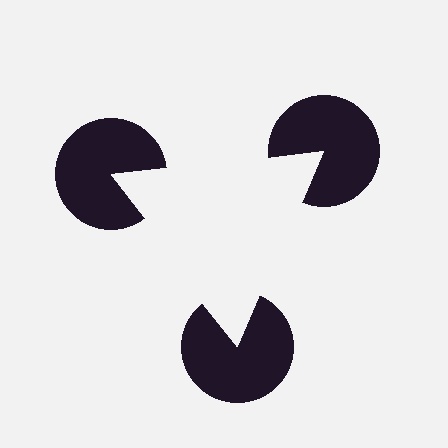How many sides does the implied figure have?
3 sides.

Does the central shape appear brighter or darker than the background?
It typically appears slightly brighter than the background, even though no actual brightness change is drawn.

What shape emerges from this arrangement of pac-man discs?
An illusory triangle — its edges are inferred from the aligned wedge cuts in the pac-man discs, not physically drawn.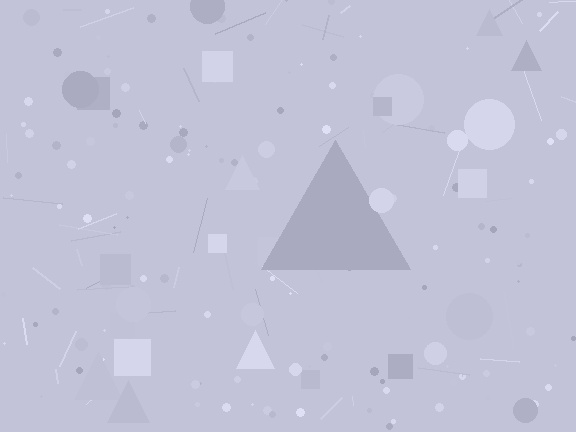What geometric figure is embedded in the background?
A triangle is embedded in the background.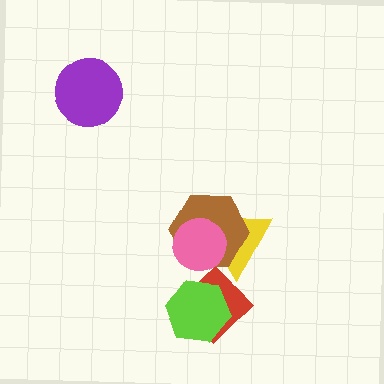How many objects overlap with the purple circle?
0 objects overlap with the purple circle.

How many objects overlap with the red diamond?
2 objects overlap with the red diamond.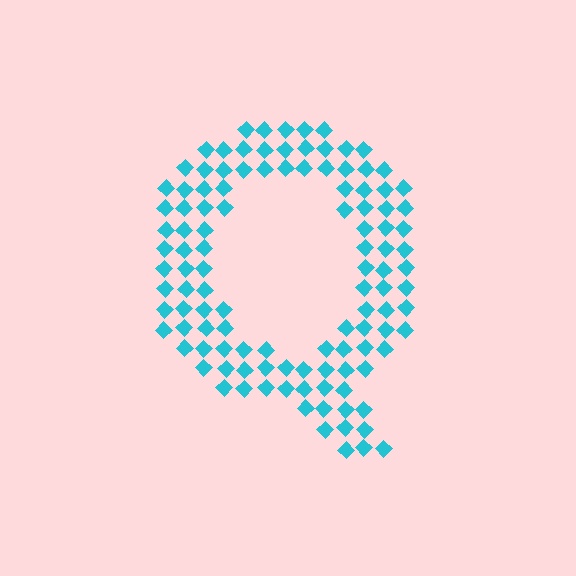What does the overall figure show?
The overall figure shows the letter Q.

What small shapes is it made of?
It is made of small diamonds.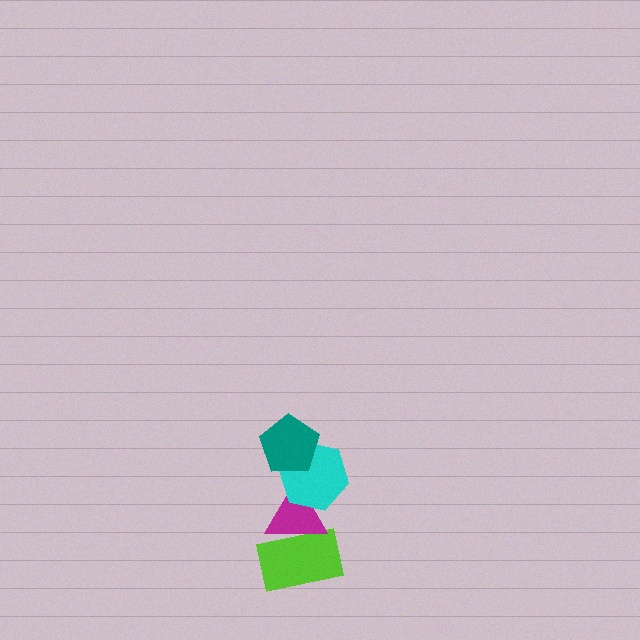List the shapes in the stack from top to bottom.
From top to bottom: the teal pentagon, the cyan hexagon, the magenta triangle, the lime rectangle.